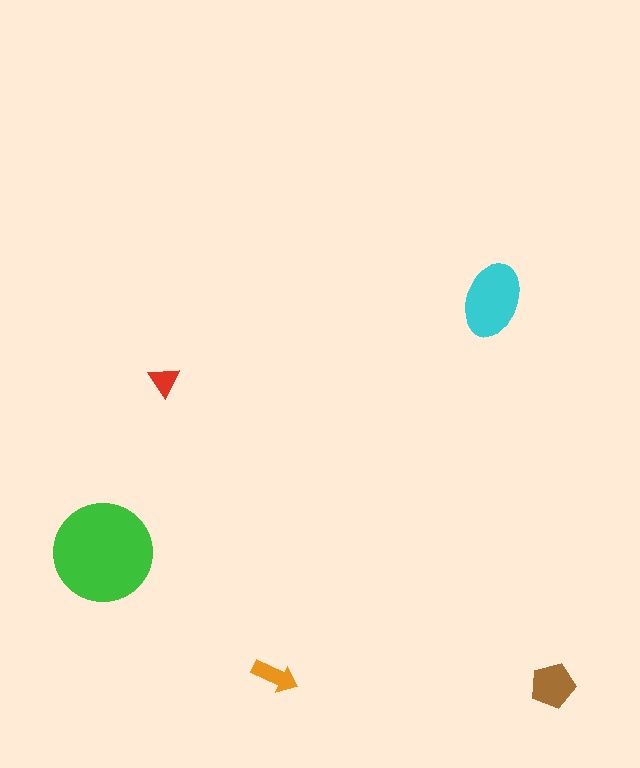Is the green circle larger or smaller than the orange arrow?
Larger.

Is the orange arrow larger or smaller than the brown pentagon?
Smaller.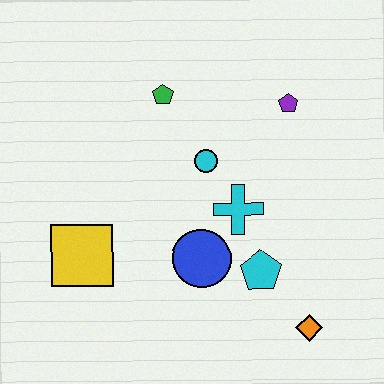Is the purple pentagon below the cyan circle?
No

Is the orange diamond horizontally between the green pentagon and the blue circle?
No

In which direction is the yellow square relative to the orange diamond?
The yellow square is to the left of the orange diamond.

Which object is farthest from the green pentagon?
The orange diamond is farthest from the green pentagon.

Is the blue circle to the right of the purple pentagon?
No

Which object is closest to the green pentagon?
The cyan circle is closest to the green pentagon.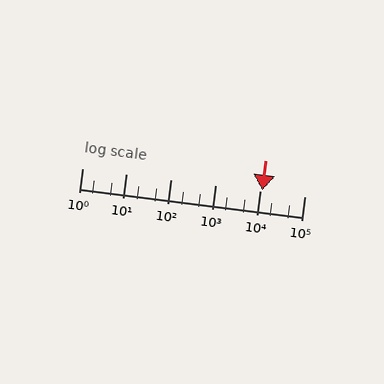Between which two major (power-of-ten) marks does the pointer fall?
The pointer is between 10000 and 100000.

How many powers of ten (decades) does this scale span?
The scale spans 5 decades, from 1 to 100000.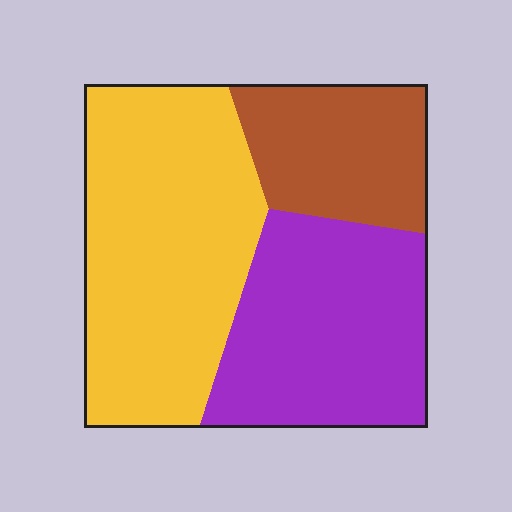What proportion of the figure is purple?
Purple covers 34% of the figure.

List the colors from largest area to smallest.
From largest to smallest: yellow, purple, brown.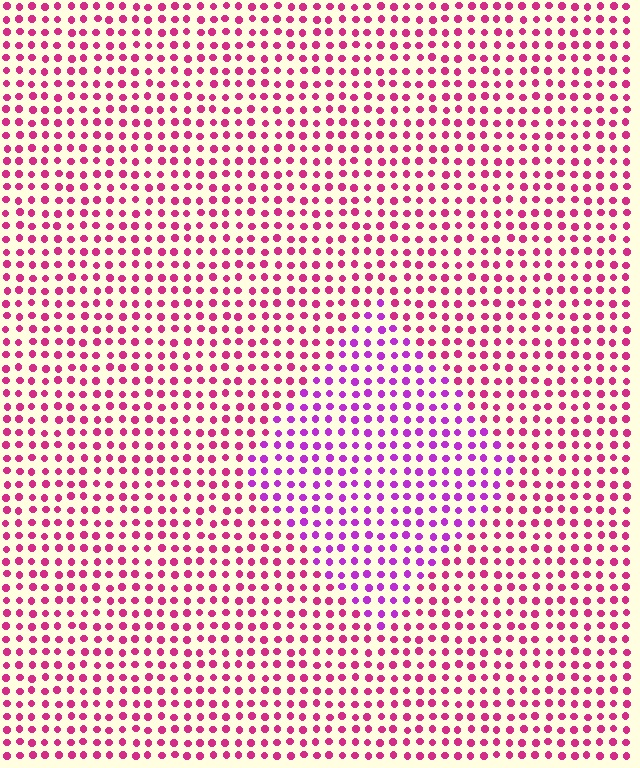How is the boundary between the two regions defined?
The boundary is defined purely by a slight shift in hue (about 35 degrees). Spacing, size, and orientation are identical on both sides.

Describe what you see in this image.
The image is filled with small magenta elements in a uniform arrangement. A diamond-shaped region is visible where the elements are tinted to a slightly different hue, forming a subtle color boundary.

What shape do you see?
I see a diamond.